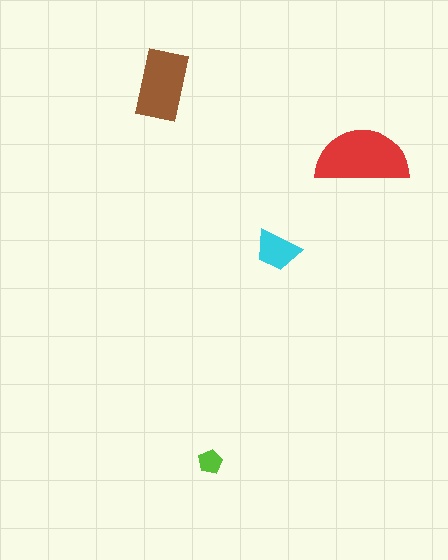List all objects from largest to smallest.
The red semicircle, the brown rectangle, the cyan trapezoid, the lime pentagon.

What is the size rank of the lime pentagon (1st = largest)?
4th.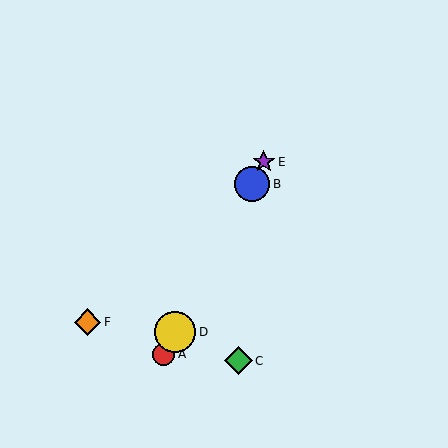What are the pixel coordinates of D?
Object D is at (175, 332).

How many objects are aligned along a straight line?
4 objects (A, B, D, E) are aligned along a straight line.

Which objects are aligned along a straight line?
Objects A, B, D, E are aligned along a straight line.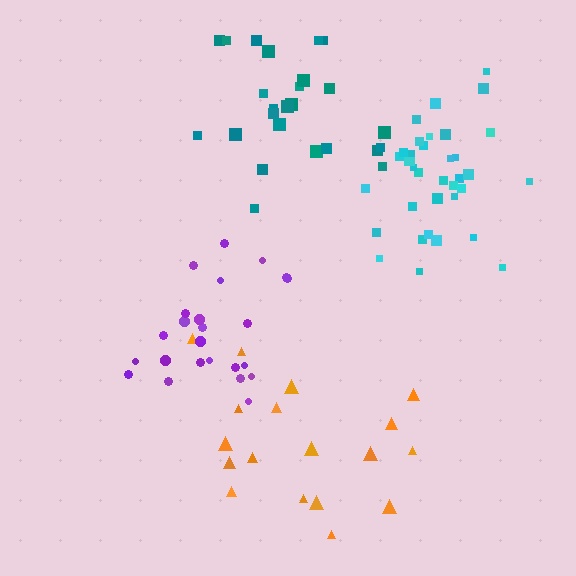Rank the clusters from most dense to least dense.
cyan, purple, teal, orange.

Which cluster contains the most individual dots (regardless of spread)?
Cyan (35).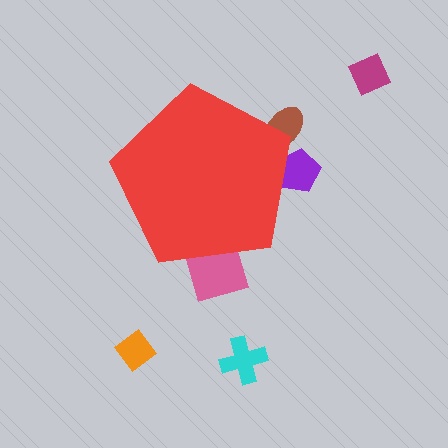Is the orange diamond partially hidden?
No, the orange diamond is fully visible.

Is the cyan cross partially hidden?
No, the cyan cross is fully visible.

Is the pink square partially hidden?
Yes, the pink square is partially hidden behind the red pentagon.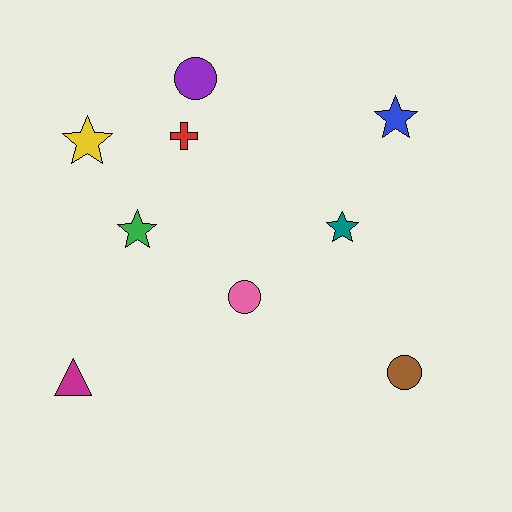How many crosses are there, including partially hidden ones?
There is 1 cross.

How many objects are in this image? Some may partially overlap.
There are 9 objects.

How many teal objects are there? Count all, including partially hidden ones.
There is 1 teal object.